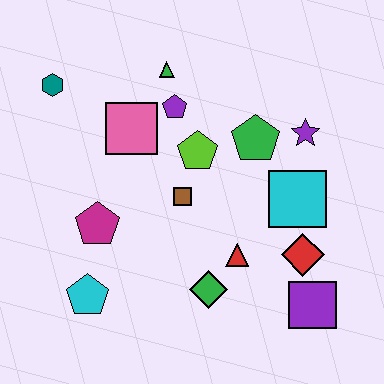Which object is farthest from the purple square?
The teal hexagon is farthest from the purple square.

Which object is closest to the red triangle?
The green diamond is closest to the red triangle.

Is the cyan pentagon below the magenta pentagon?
Yes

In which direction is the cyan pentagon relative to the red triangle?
The cyan pentagon is to the left of the red triangle.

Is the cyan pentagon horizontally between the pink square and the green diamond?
No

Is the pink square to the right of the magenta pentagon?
Yes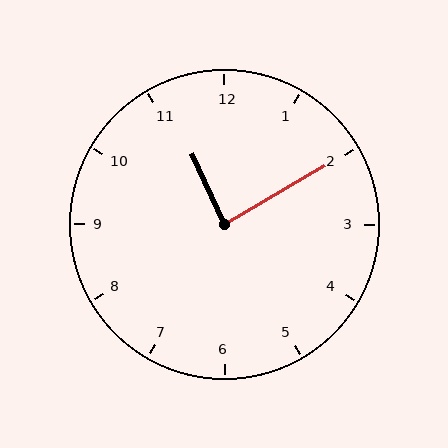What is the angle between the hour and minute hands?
Approximately 85 degrees.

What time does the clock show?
11:10.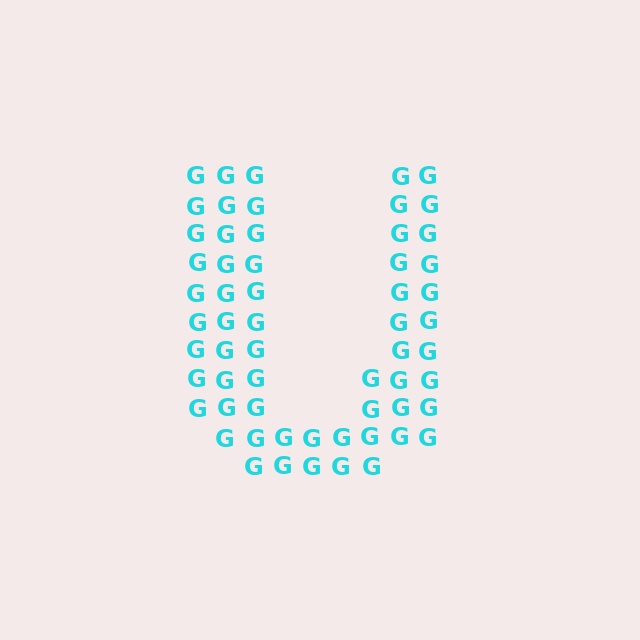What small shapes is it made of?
It is made of small letter G's.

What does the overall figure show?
The overall figure shows the letter U.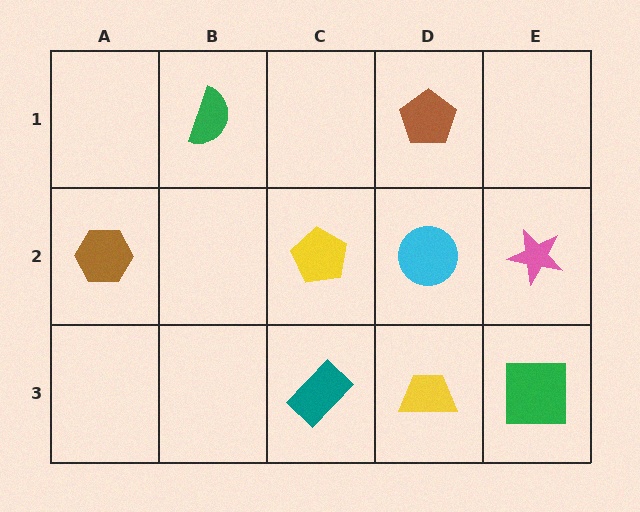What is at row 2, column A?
A brown hexagon.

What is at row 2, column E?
A pink star.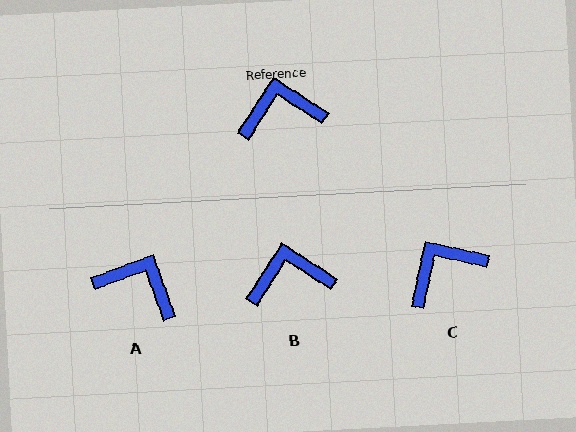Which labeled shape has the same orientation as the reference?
B.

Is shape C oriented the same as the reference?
No, it is off by about 21 degrees.